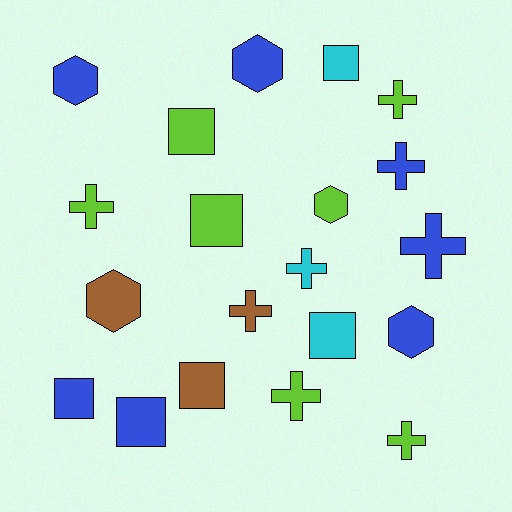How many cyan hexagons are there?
There are no cyan hexagons.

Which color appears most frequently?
Blue, with 7 objects.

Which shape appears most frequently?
Cross, with 8 objects.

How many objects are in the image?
There are 20 objects.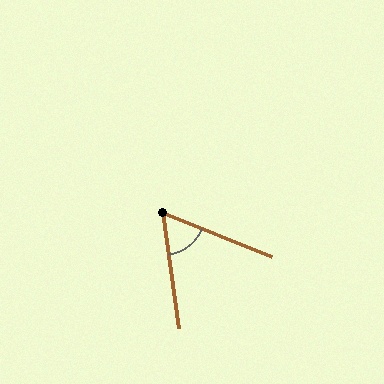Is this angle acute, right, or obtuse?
It is acute.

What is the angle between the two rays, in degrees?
Approximately 60 degrees.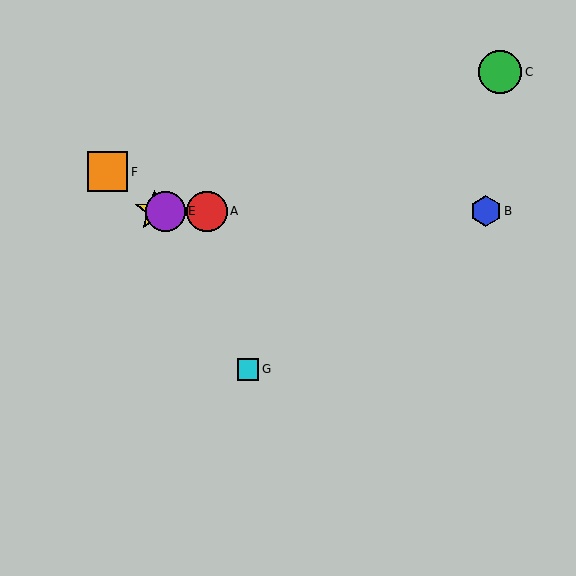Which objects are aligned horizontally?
Objects A, B, D, E are aligned horizontally.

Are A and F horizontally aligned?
No, A is at y≈211 and F is at y≈172.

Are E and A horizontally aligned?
Yes, both are at y≈211.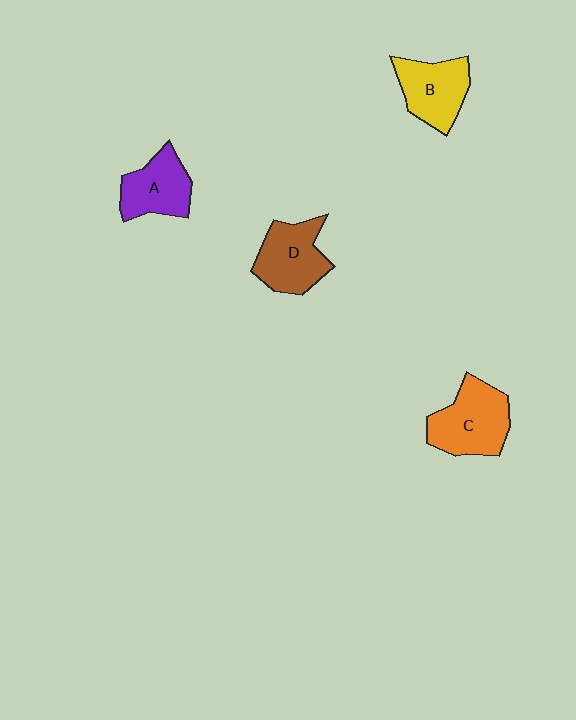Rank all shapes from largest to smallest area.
From largest to smallest: C (orange), D (brown), B (yellow), A (purple).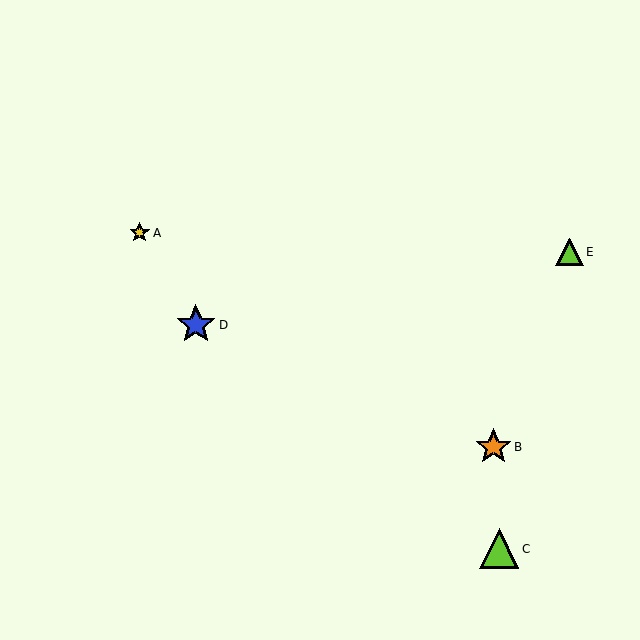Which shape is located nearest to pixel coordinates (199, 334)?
The blue star (labeled D) at (196, 325) is nearest to that location.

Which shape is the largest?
The lime triangle (labeled C) is the largest.